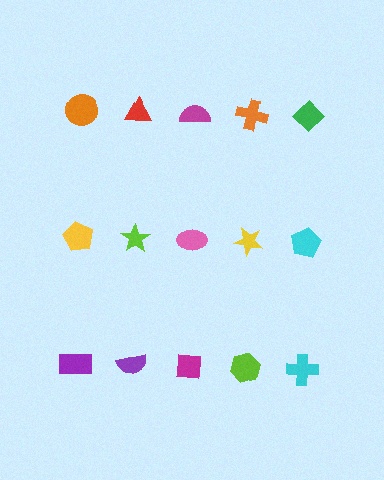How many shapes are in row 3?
5 shapes.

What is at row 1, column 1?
An orange circle.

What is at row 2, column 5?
A cyan pentagon.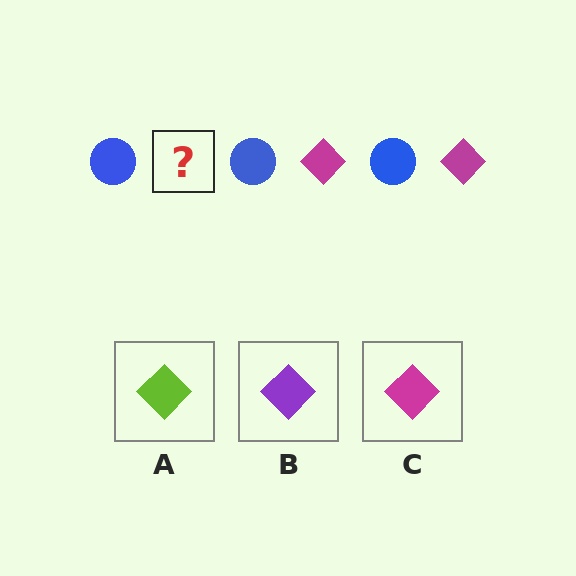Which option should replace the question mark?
Option C.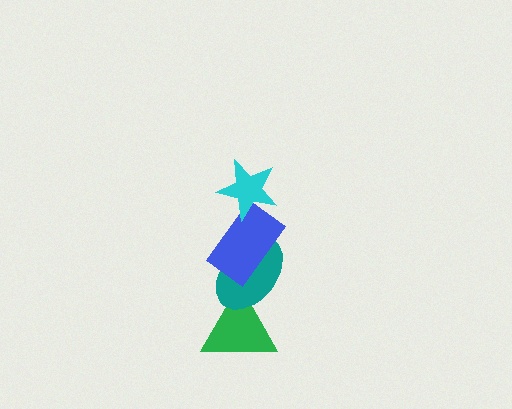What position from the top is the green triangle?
The green triangle is 4th from the top.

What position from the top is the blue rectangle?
The blue rectangle is 2nd from the top.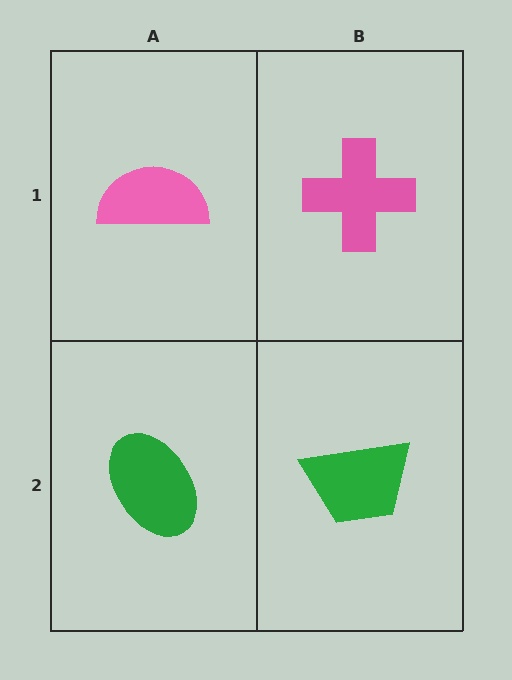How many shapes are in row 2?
2 shapes.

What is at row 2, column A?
A green ellipse.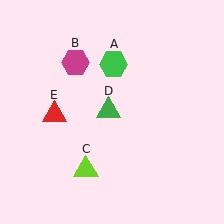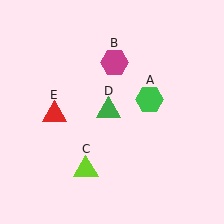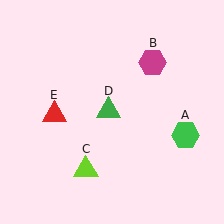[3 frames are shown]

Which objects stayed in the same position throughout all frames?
Lime triangle (object C) and green triangle (object D) and red triangle (object E) remained stationary.